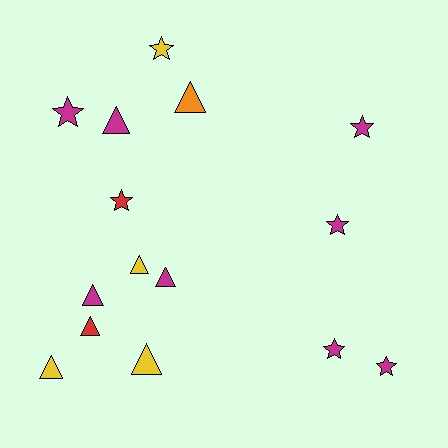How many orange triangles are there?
There is 1 orange triangle.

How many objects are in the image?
There are 15 objects.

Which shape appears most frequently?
Triangle, with 8 objects.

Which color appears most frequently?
Magenta, with 8 objects.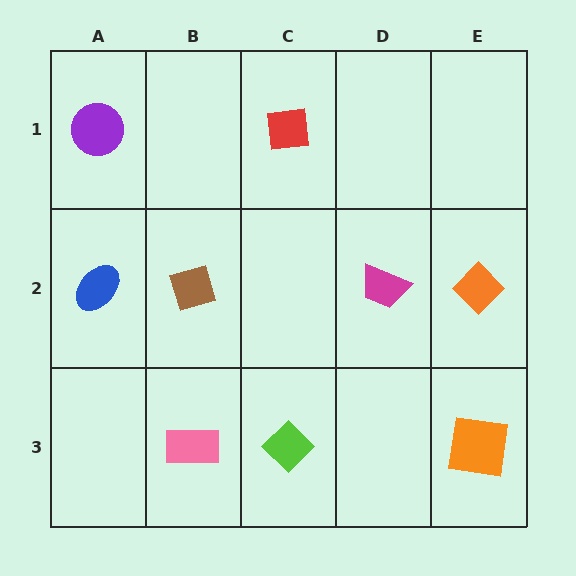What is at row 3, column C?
A lime diamond.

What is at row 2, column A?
A blue ellipse.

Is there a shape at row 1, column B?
No, that cell is empty.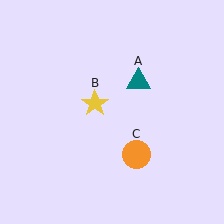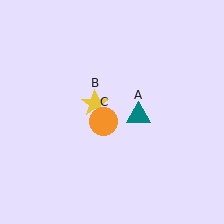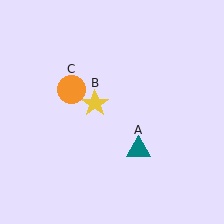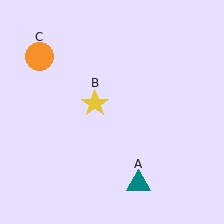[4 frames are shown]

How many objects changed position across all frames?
2 objects changed position: teal triangle (object A), orange circle (object C).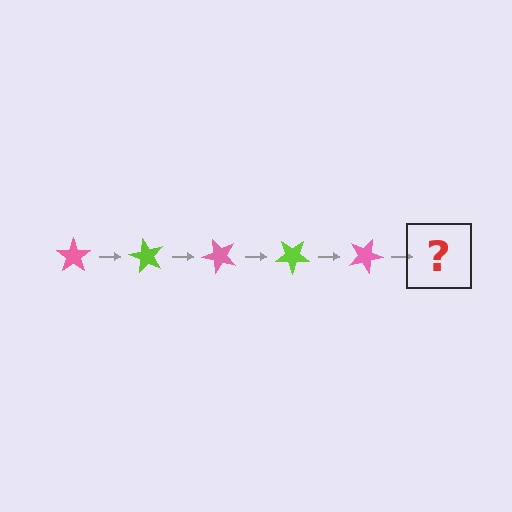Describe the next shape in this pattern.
It should be a lime star, rotated 300 degrees from the start.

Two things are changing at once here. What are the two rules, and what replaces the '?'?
The two rules are that it rotates 60 degrees each step and the color cycles through pink and lime. The '?' should be a lime star, rotated 300 degrees from the start.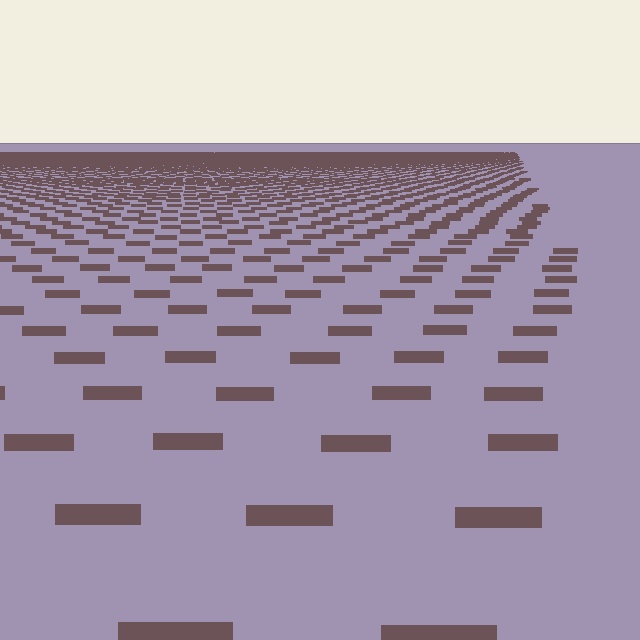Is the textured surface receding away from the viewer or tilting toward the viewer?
The surface is receding away from the viewer. Texture elements get smaller and denser toward the top.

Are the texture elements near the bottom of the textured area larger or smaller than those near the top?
Larger. Near the bottom, elements are closer to the viewer and appear at a bigger on-screen size.